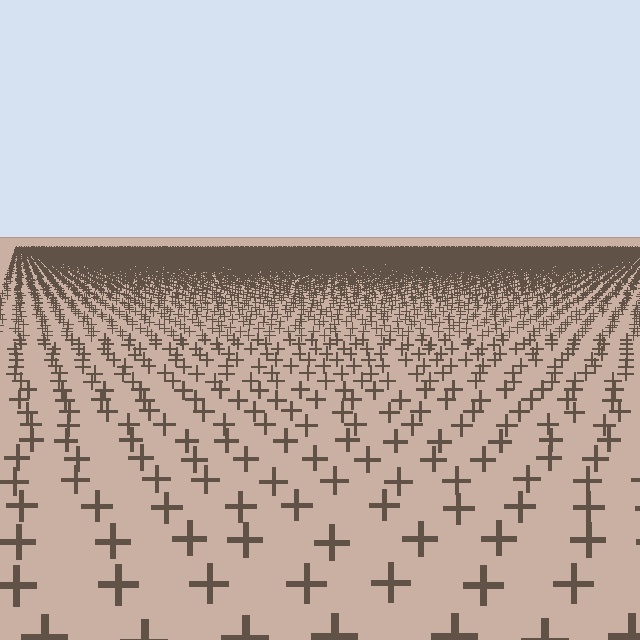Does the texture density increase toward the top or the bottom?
Density increases toward the top.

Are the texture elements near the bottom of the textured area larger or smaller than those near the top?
Larger. Near the bottom, elements are closer to the viewer and appear at a bigger on-screen size.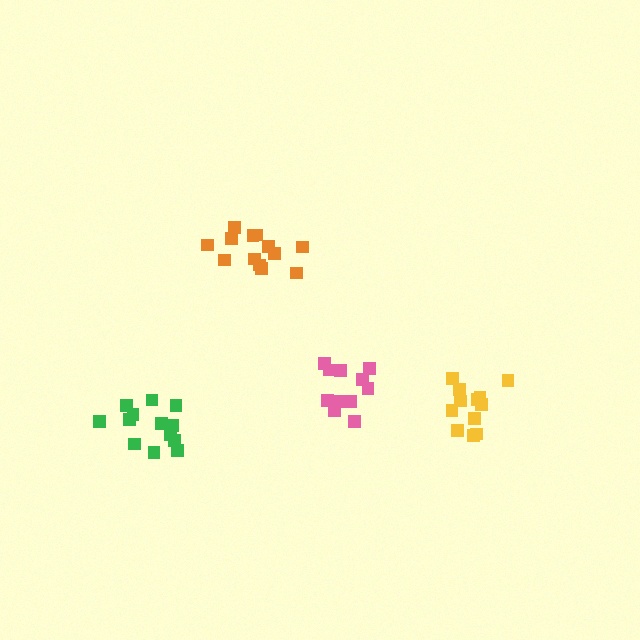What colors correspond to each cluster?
The clusters are colored: orange, yellow, green, pink.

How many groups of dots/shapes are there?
There are 4 groups.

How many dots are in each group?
Group 1: 13 dots, Group 2: 12 dots, Group 3: 13 dots, Group 4: 11 dots (49 total).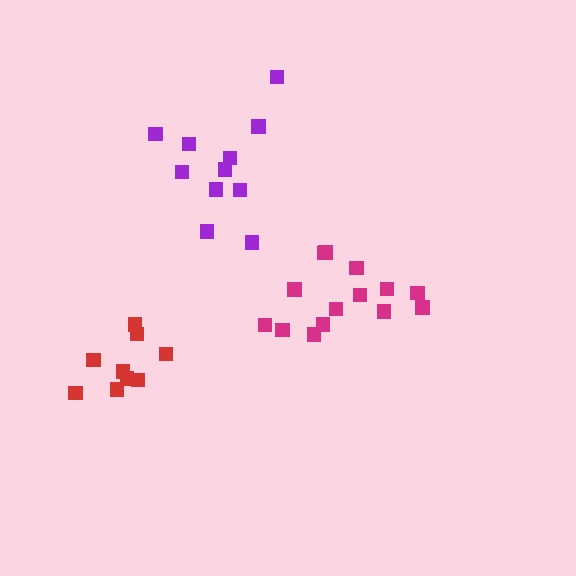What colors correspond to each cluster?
The clusters are colored: magenta, red, purple.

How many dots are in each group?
Group 1: 14 dots, Group 2: 9 dots, Group 3: 11 dots (34 total).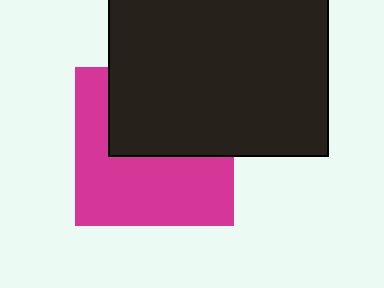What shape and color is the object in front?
The object in front is a black square.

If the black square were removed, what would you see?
You would see the complete magenta square.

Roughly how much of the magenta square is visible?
About half of it is visible (roughly 55%).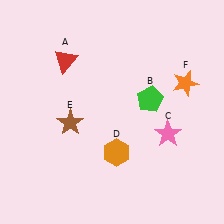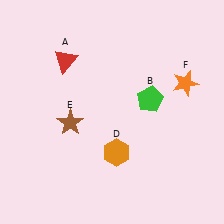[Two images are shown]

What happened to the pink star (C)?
The pink star (C) was removed in Image 2. It was in the bottom-right area of Image 1.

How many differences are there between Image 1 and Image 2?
There is 1 difference between the two images.